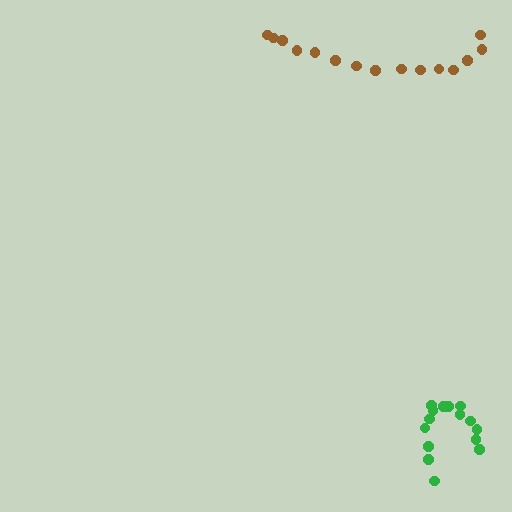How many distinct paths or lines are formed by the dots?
There are 2 distinct paths.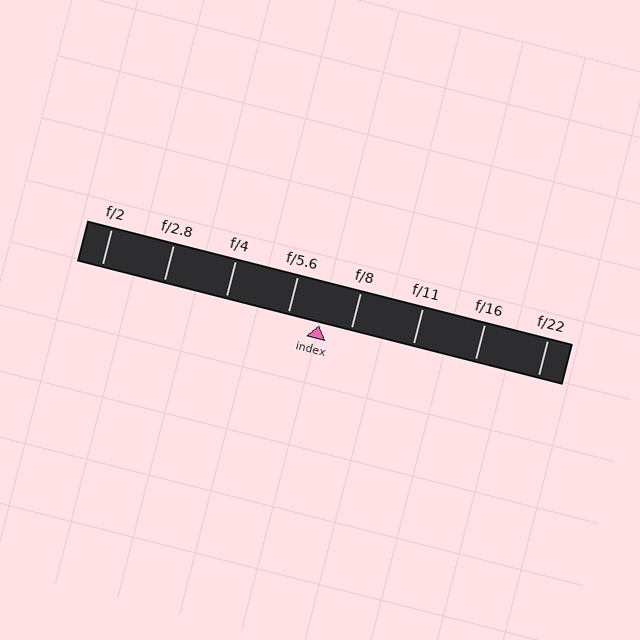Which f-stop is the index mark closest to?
The index mark is closest to f/8.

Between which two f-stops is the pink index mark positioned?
The index mark is between f/5.6 and f/8.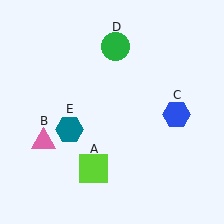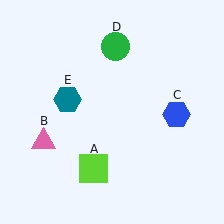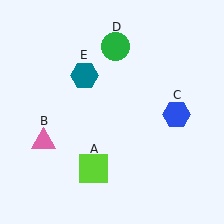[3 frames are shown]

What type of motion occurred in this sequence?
The teal hexagon (object E) rotated clockwise around the center of the scene.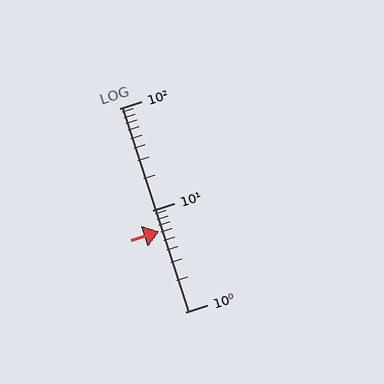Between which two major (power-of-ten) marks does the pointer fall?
The pointer is between 1 and 10.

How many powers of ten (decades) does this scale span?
The scale spans 2 decades, from 1 to 100.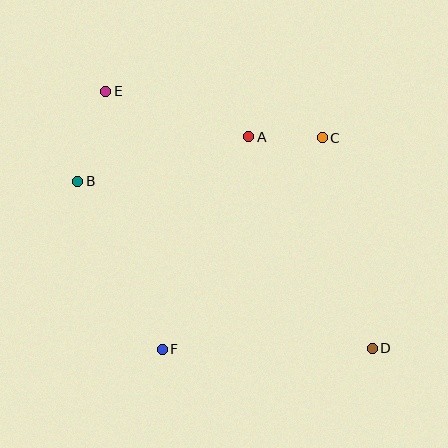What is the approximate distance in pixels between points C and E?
The distance between C and E is approximately 222 pixels.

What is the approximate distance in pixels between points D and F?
The distance between D and F is approximately 210 pixels.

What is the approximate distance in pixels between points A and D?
The distance between A and D is approximately 245 pixels.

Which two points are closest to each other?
Points A and C are closest to each other.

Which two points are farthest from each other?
Points D and E are farthest from each other.